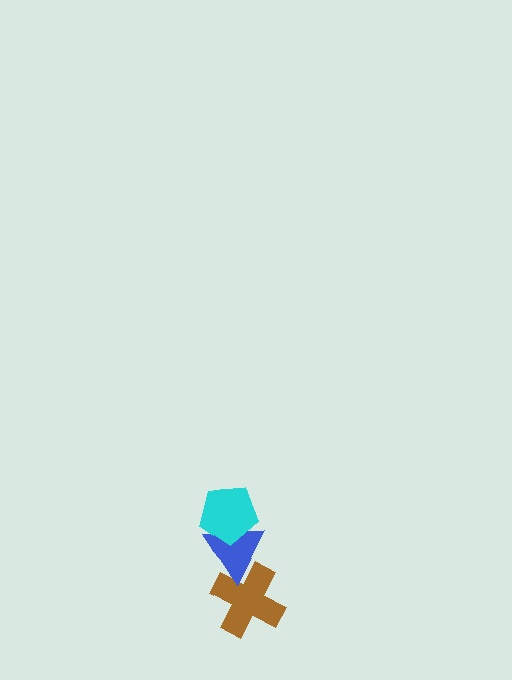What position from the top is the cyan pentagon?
The cyan pentagon is 1st from the top.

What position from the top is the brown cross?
The brown cross is 3rd from the top.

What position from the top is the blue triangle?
The blue triangle is 2nd from the top.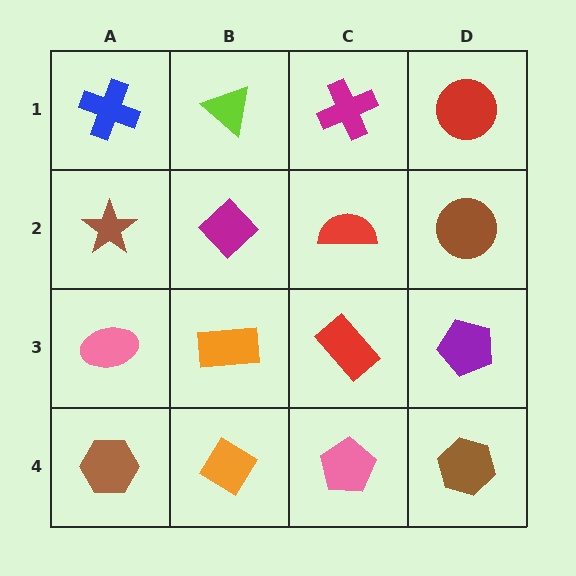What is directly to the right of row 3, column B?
A red rectangle.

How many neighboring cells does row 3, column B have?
4.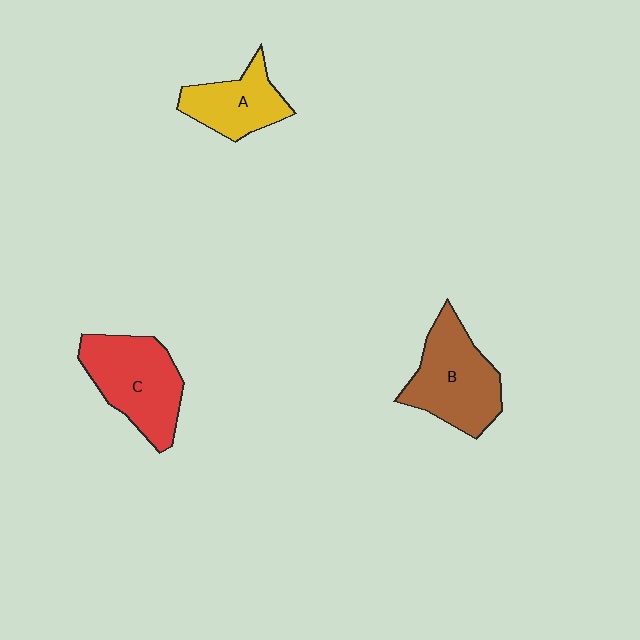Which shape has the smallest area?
Shape A (yellow).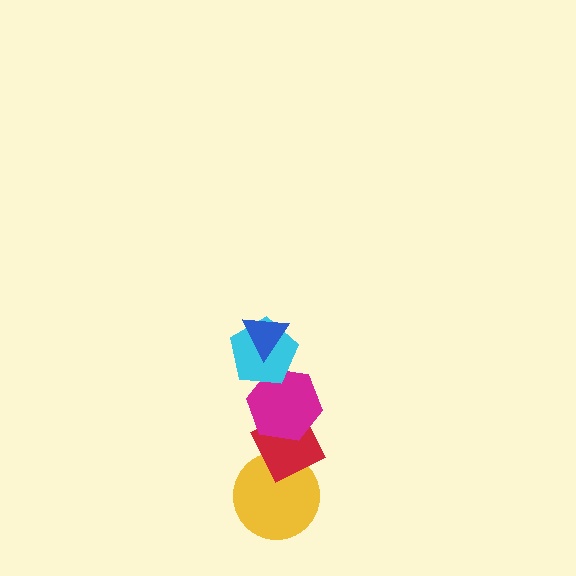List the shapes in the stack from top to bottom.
From top to bottom: the blue triangle, the cyan pentagon, the magenta hexagon, the red diamond, the yellow circle.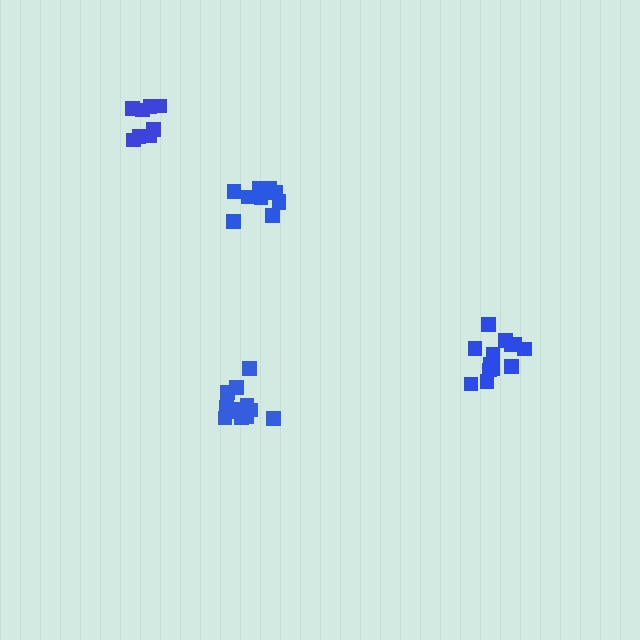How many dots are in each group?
Group 1: 13 dots, Group 2: 12 dots, Group 3: 12 dots, Group 4: 9 dots (46 total).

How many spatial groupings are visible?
There are 4 spatial groupings.